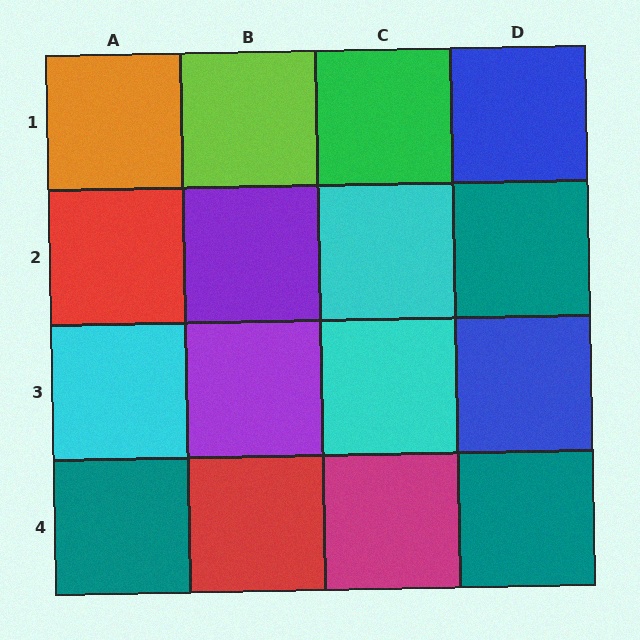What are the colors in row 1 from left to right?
Orange, lime, green, blue.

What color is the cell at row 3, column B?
Purple.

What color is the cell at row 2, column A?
Red.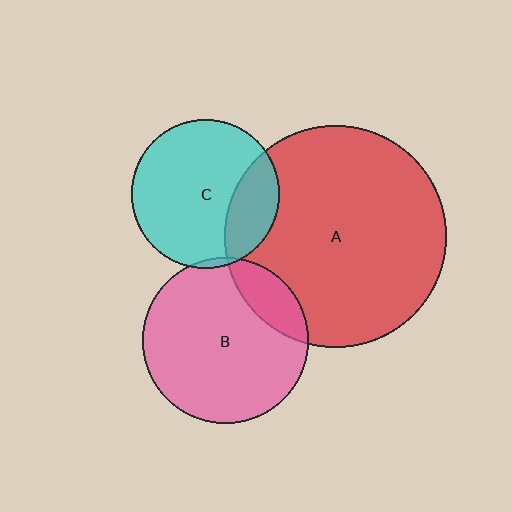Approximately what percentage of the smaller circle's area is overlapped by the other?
Approximately 15%.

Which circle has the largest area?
Circle A (red).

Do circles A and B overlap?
Yes.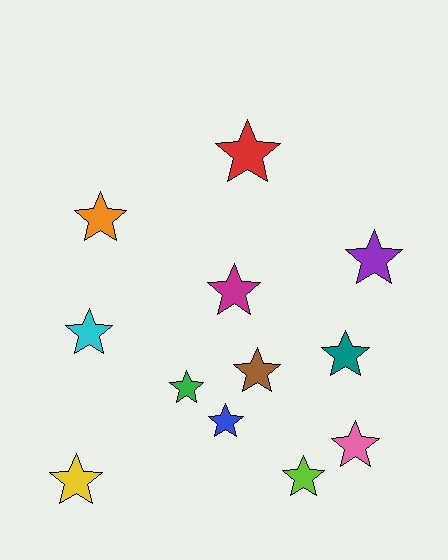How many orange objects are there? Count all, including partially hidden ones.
There is 1 orange object.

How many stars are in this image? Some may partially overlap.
There are 12 stars.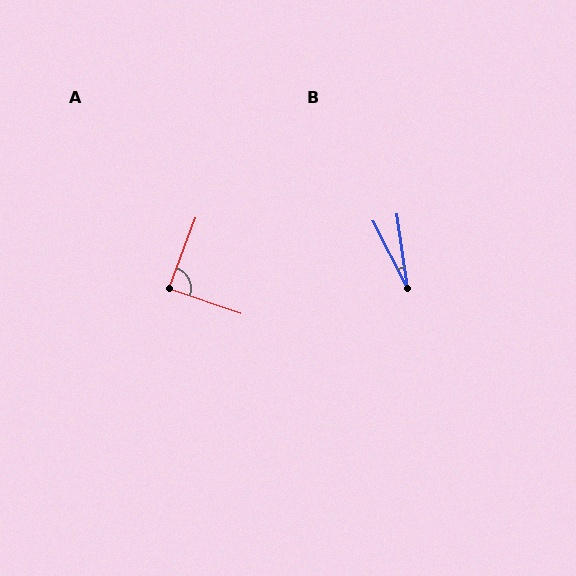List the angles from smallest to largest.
B (19°), A (89°).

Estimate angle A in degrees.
Approximately 89 degrees.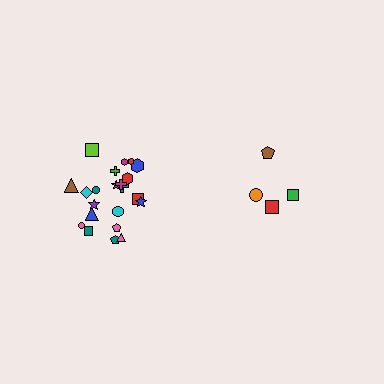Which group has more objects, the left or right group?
The left group.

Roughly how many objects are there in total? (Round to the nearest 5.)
Roughly 25 objects in total.